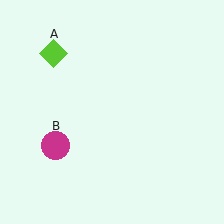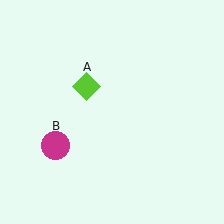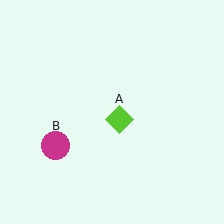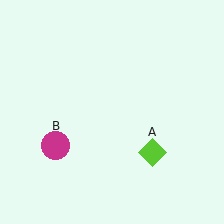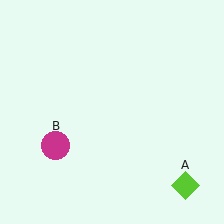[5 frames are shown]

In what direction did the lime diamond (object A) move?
The lime diamond (object A) moved down and to the right.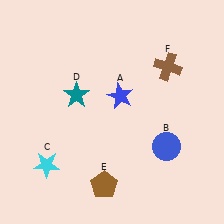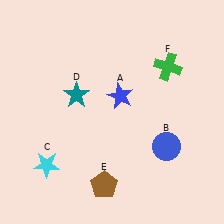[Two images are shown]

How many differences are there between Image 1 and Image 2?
There is 1 difference between the two images.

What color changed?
The cross (F) changed from brown in Image 1 to green in Image 2.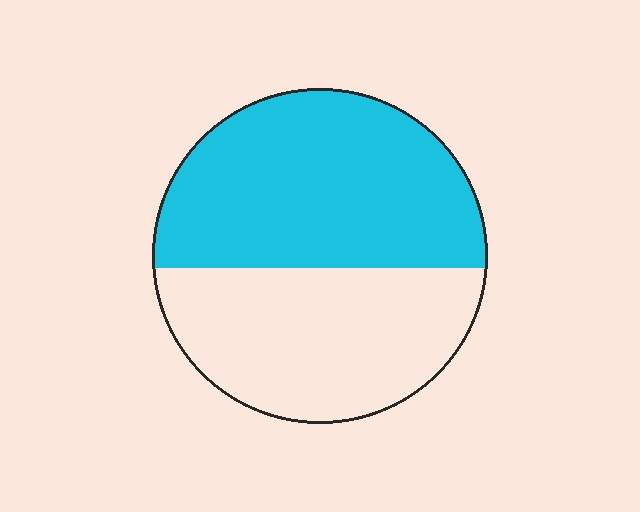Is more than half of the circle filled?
Yes.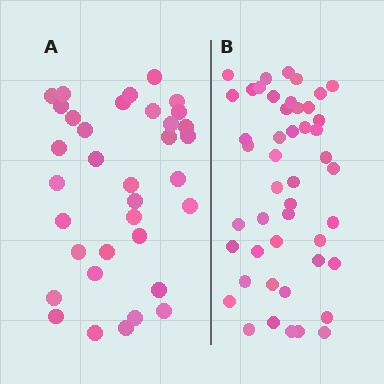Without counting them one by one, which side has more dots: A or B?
Region B (the right region) has more dots.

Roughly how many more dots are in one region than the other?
Region B has roughly 12 or so more dots than region A.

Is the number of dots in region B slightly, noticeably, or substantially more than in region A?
Region B has noticeably more, but not dramatically so. The ratio is roughly 1.3 to 1.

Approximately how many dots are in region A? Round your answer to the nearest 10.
About 40 dots. (The exact count is 35, which rounds to 40.)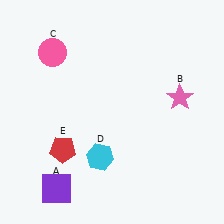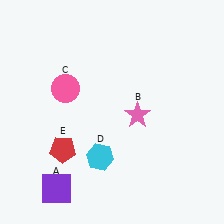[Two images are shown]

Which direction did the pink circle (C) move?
The pink circle (C) moved down.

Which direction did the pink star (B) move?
The pink star (B) moved left.